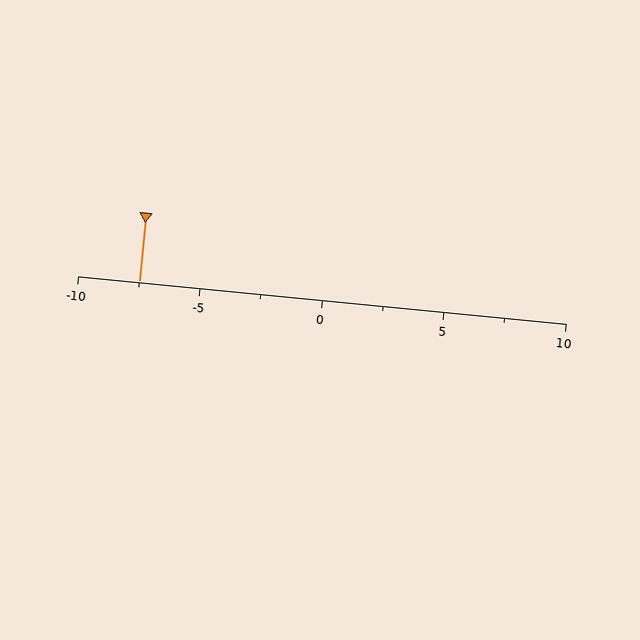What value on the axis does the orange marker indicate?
The marker indicates approximately -7.5.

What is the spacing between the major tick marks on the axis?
The major ticks are spaced 5 apart.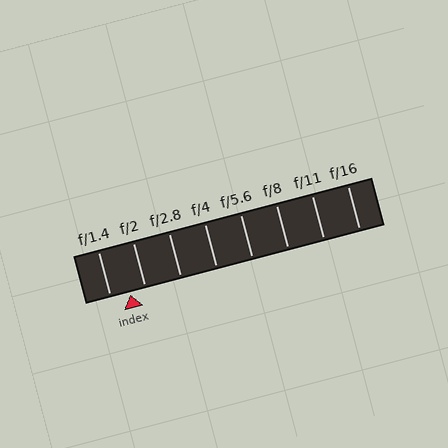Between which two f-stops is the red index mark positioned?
The index mark is between f/1.4 and f/2.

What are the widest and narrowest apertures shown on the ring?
The widest aperture shown is f/1.4 and the narrowest is f/16.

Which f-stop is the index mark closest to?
The index mark is closest to f/2.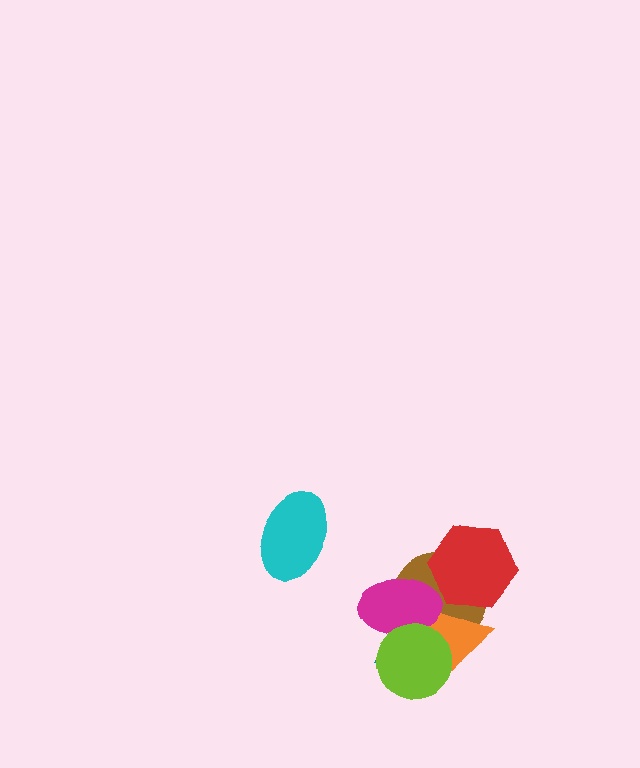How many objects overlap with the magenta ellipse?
4 objects overlap with the magenta ellipse.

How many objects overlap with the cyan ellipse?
0 objects overlap with the cyan ellipse.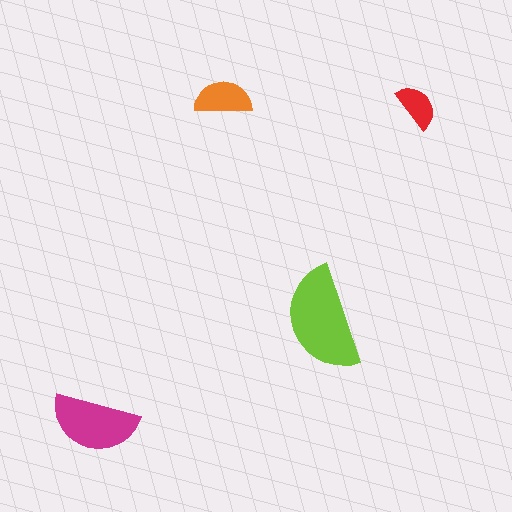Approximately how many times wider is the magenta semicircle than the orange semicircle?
About 1.5 times wider.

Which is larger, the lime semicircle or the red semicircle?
The lime one.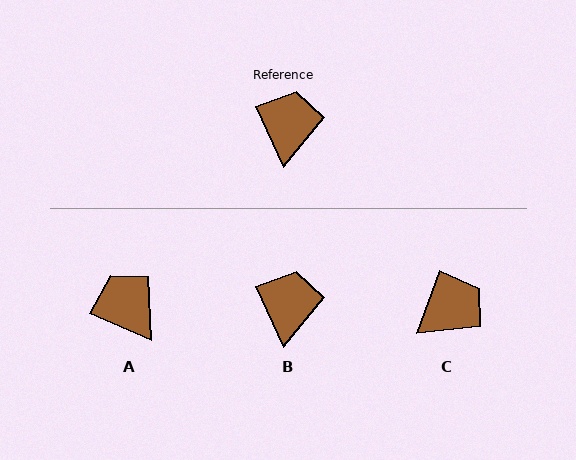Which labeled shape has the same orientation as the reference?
B.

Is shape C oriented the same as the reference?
No, it is off by about 45 degrees.